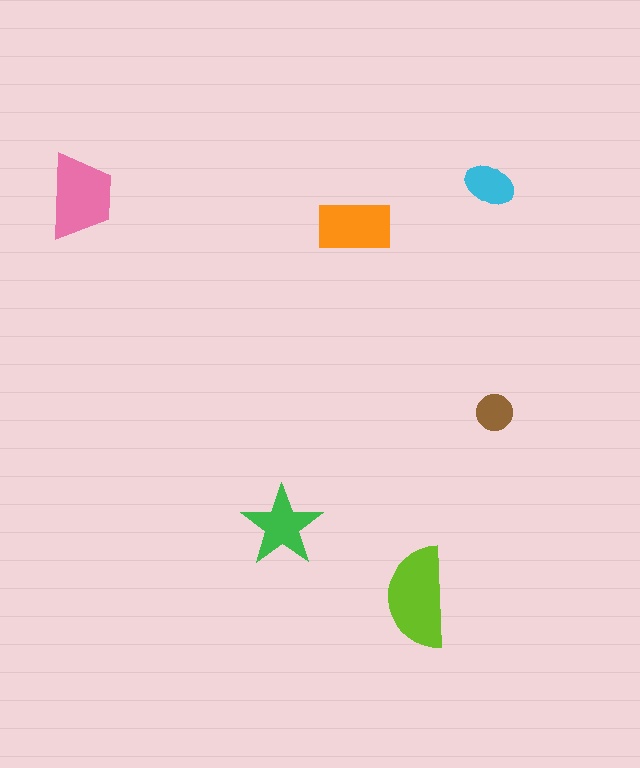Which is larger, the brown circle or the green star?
The green star.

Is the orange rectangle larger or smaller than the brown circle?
Larger.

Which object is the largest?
The lime semicircle.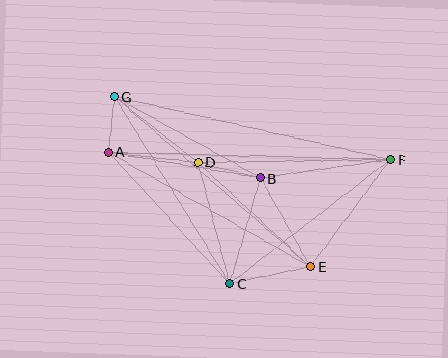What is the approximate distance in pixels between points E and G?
The distance between E and G is approximately 260 pixels.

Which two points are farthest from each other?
Points F and G are farthest from each other.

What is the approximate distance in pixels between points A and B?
The distance between A and B is approximately 154 pixels.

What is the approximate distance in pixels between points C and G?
The distance between C and G is approximately 220 pixels.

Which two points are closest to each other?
Points A and G are closest to each other.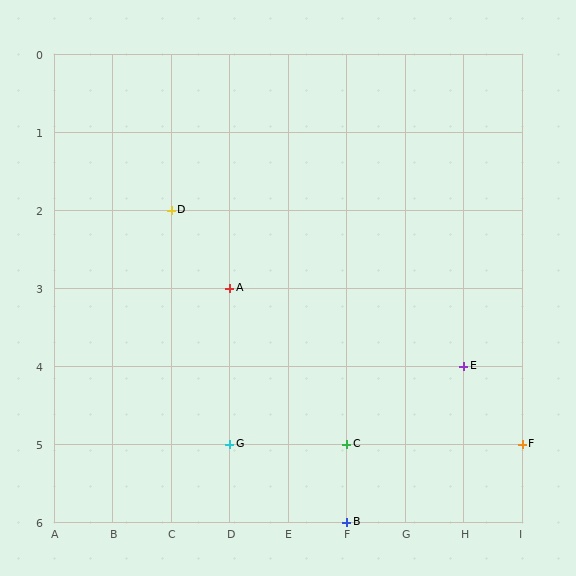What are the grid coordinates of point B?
Point B is at grid coordinates (F, 6).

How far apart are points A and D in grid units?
Points A and D are 1 column and 1 row apart (about 1.4 grid units diagonally).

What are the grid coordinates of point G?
Point G is at grid coordinates (D, 5).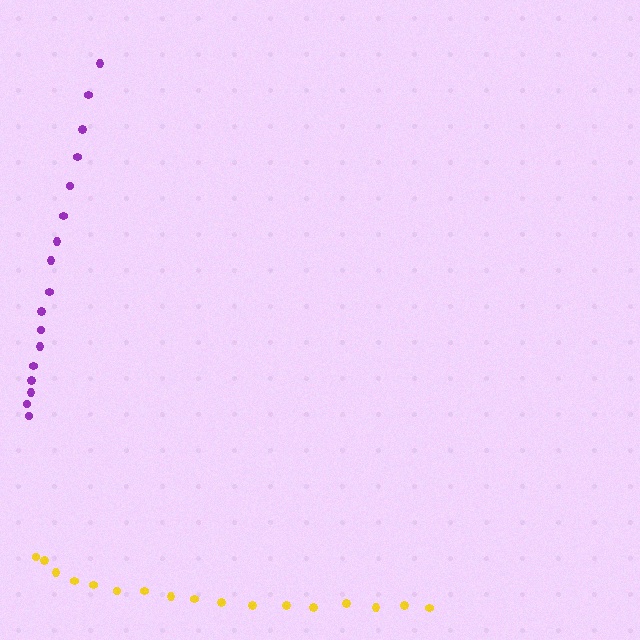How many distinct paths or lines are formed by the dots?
There are 2 distinct paths.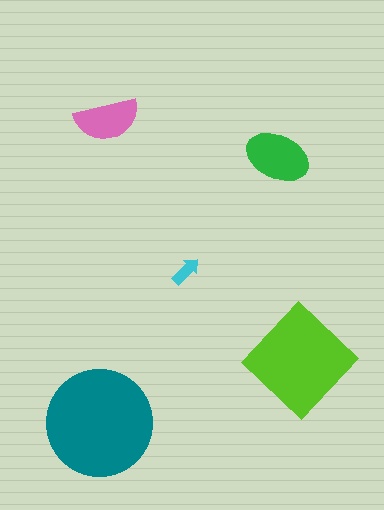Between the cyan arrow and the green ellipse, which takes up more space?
The green ellipse.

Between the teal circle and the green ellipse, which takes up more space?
The teal circle.